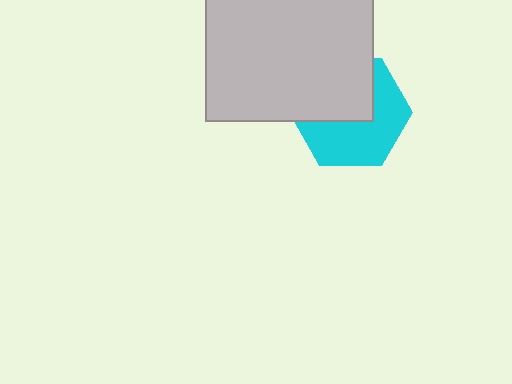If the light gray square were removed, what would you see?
You would see the complete cyan hexagon.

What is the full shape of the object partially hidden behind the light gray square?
The partially hidden object is a cyan hexagon.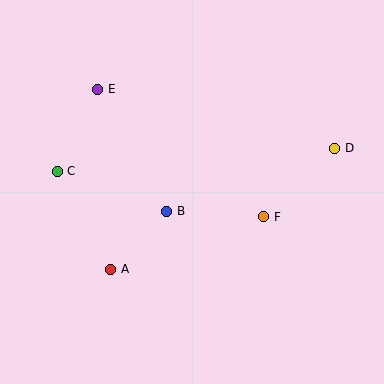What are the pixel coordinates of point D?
Point D is at (335, 148).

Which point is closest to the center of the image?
Point B at (167, 211) is closest to the center.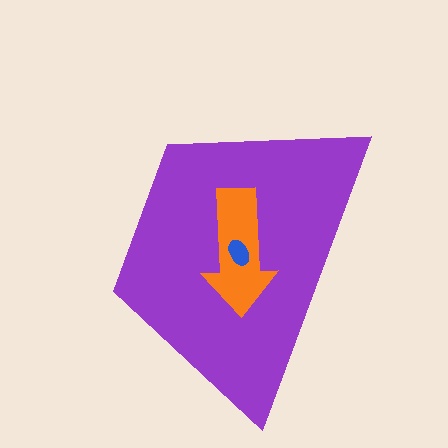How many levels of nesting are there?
3.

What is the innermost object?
The blue ellipse.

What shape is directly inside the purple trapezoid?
The orange arrow.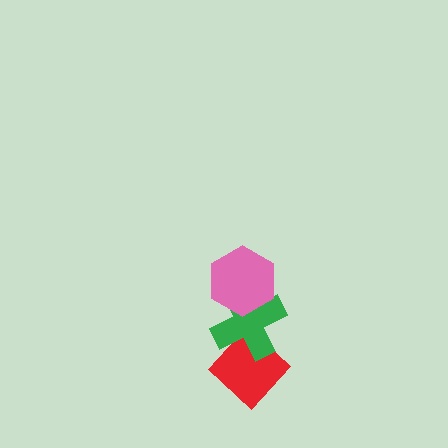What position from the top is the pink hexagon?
The pink hexagon is 1st from the top.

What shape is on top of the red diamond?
The green cross is on top of the red diamond.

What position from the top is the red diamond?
The red diamond is 3rd from the top.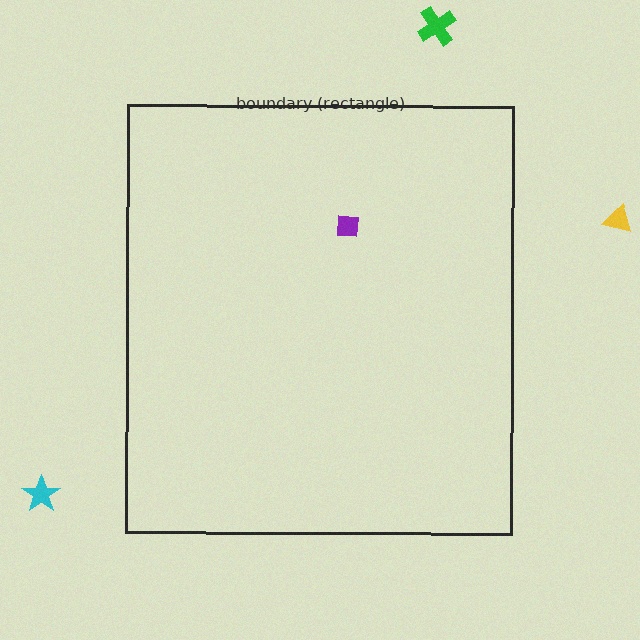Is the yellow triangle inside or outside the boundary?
Outside.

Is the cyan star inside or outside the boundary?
Outside.